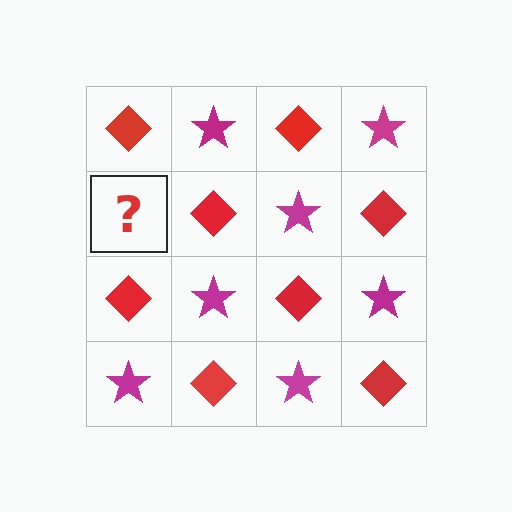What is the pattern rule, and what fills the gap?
The rule is that it alternates red diamond and magenta star in a checkerboard pattern. The gap should be filled with a magenta star.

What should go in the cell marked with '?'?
The missing cell should contain a magenta star.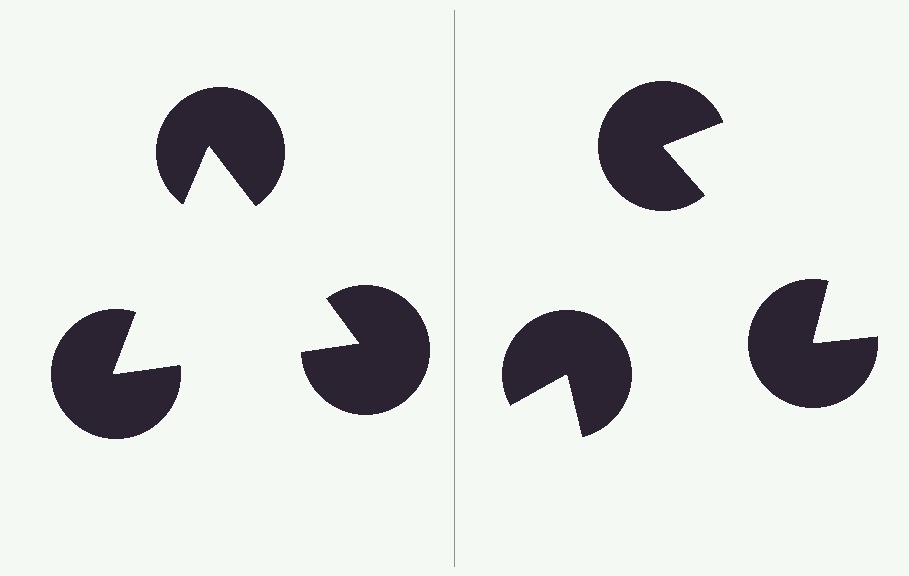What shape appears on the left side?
An illusory triangle.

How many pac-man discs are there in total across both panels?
6 — 3 on each side.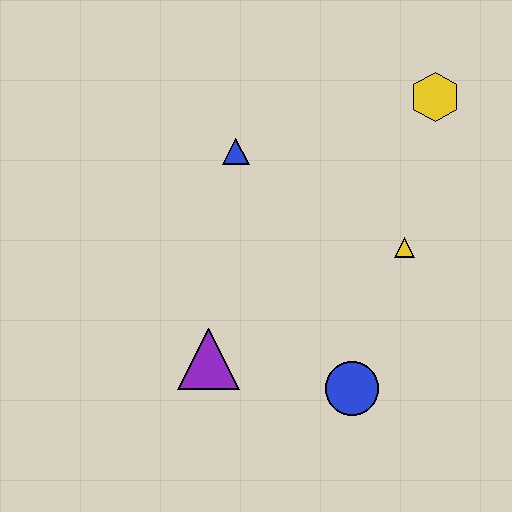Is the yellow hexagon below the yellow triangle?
No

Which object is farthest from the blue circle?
The yellow hexagon is farthest from the blue circle.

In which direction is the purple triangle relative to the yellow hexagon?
The purple triangle is below the yellow hexagon.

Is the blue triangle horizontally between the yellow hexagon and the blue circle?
No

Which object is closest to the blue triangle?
The yellow triangle is closest to the blue triangle.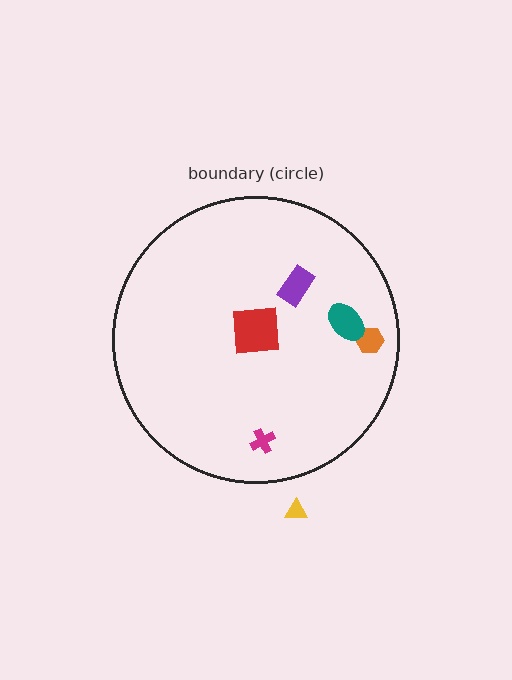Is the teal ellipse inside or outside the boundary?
Inside.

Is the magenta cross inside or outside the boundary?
Inside.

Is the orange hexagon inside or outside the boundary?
Inside.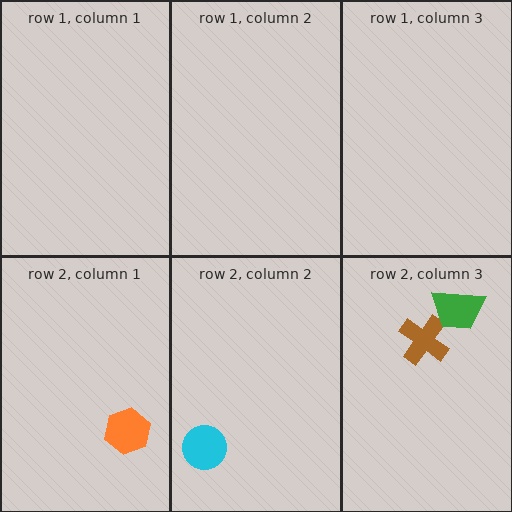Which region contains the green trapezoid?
The row 2, column 3 region.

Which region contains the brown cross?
The row 2, column 3 region.